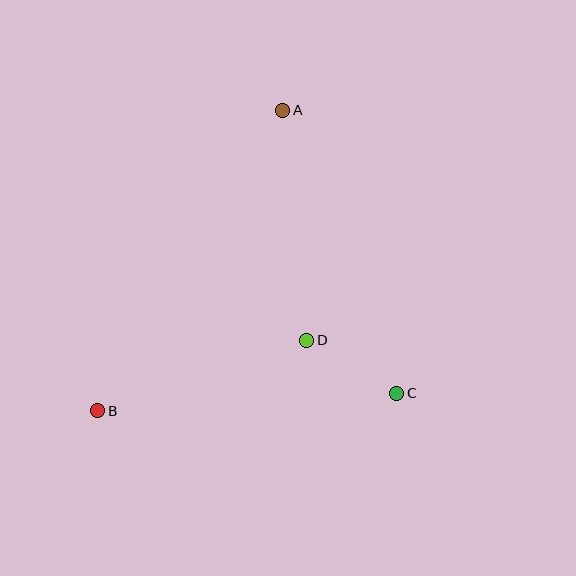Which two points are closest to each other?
Points C and D are closest to each other.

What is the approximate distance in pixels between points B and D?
The distance between B and D is approximately 221 pixels.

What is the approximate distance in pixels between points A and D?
The distance between A and D is approximately 231 pixels.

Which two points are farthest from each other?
Points A and B are farthest from each other.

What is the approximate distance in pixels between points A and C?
The distance between A and C is approximately 305 pixels.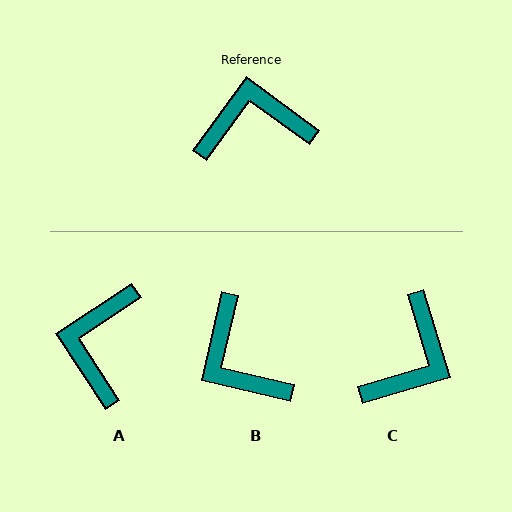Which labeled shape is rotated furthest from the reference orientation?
C, about 127 degrees away.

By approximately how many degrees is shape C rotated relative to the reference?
Approximately 127 degrees clockwise.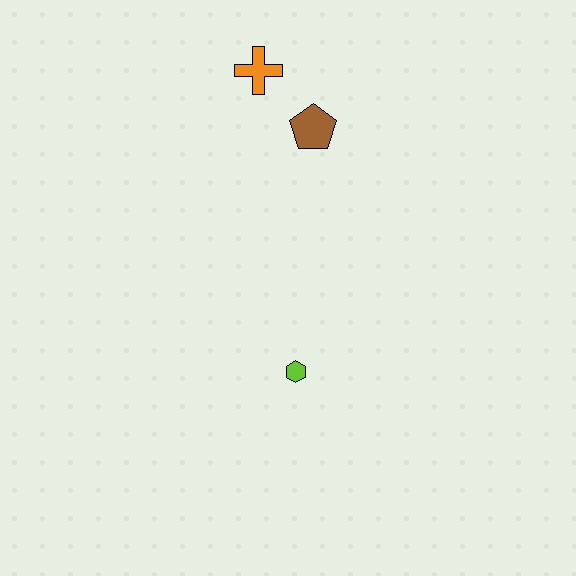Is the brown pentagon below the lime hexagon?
No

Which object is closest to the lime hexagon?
The brown pentagon is closest to the lime hexagon.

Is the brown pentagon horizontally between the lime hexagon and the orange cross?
No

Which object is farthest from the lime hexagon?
The orange cross is farthest from the lime hexagon.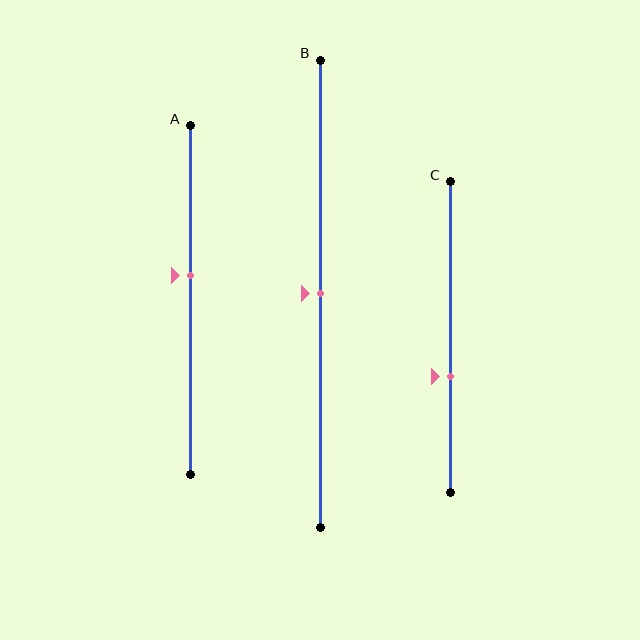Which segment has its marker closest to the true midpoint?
Segment B has its marker closest to the true midpoint.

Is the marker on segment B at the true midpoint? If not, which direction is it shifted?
Yes, the marker on segment B is at the true midpoint.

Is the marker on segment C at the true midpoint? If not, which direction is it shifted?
No, the marker on segment C is shifted downward by about 13% of the segment length.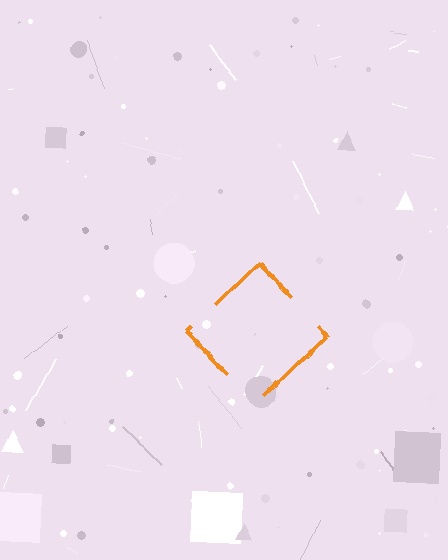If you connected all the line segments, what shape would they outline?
They would outline a diamond.